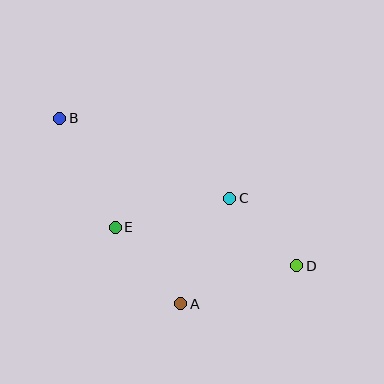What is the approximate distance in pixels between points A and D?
The distance between A and D is approximately 122 pixels.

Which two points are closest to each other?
Points C and D are closest to each other.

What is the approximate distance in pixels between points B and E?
The distance between B and E is approximately 122 pixels.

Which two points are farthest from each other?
Points B and D are farthest from each other.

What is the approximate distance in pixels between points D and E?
The distance between D and E is approximately 186 pixels.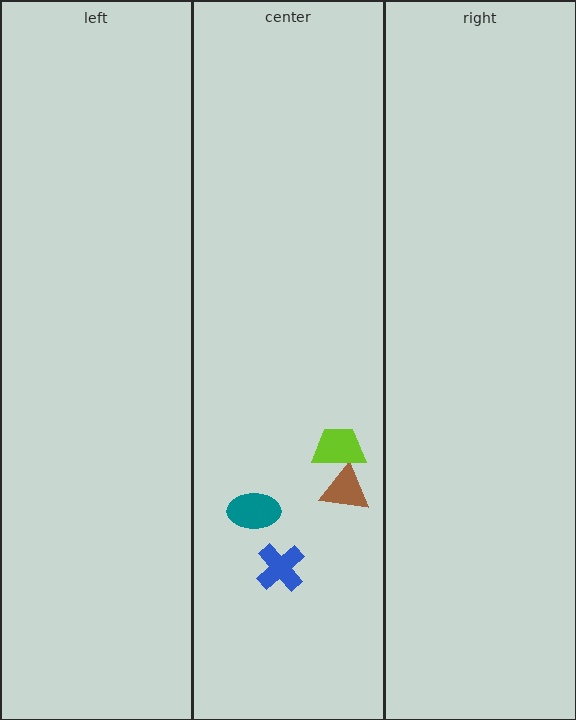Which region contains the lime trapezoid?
The center region.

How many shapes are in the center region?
4.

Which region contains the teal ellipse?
The center region.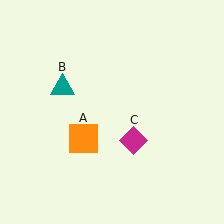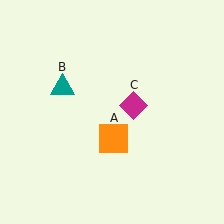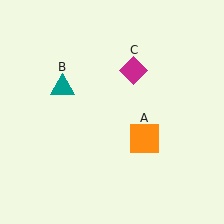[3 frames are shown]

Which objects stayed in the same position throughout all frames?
Teal triangle (object B) remained stationary.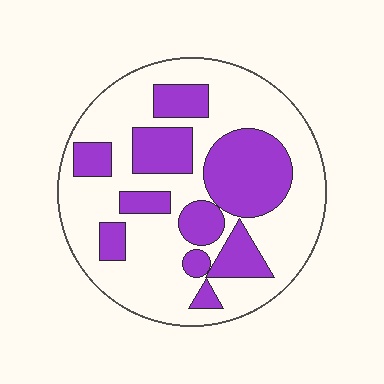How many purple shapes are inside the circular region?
10.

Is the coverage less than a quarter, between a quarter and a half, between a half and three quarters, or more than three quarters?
Between a quarter and a half.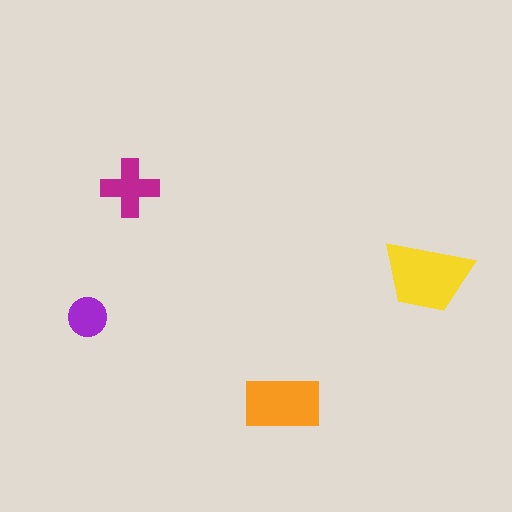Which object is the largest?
The yellow trapezoid.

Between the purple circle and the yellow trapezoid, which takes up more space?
The yellow trapezoid.